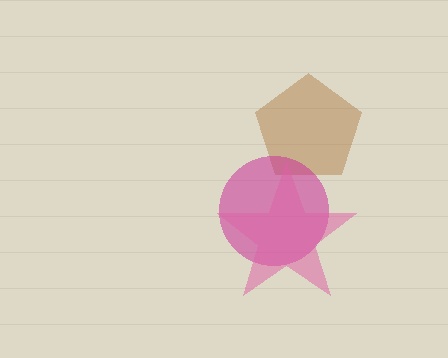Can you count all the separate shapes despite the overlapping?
Yes, there are 3 separate shapes.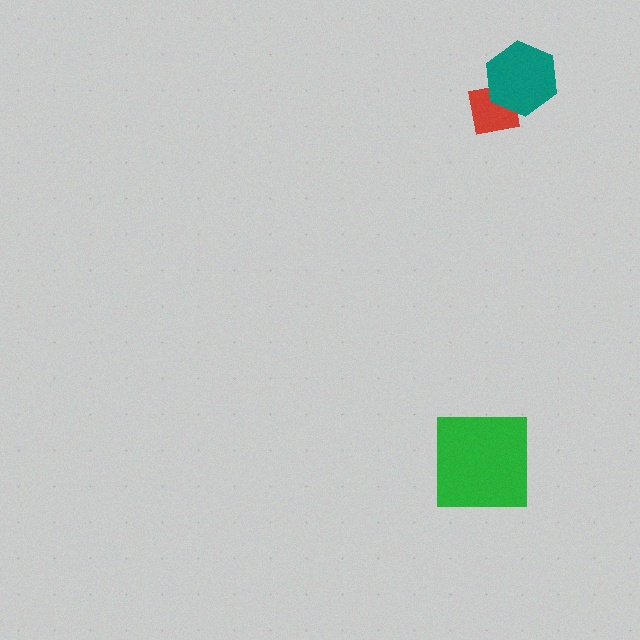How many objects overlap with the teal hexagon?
1 object overlaps with the teal hexagon.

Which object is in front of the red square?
The teal hexagon is in front of the red square.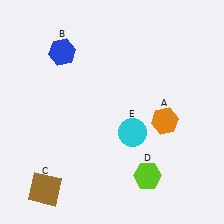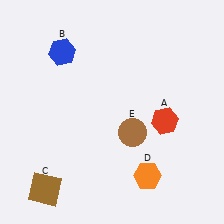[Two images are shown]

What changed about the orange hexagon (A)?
In Image 1, A is orange. In Image 2, it changed to red.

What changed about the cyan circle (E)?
In Image 1, E is cyan. In Image 2, it changed to brown.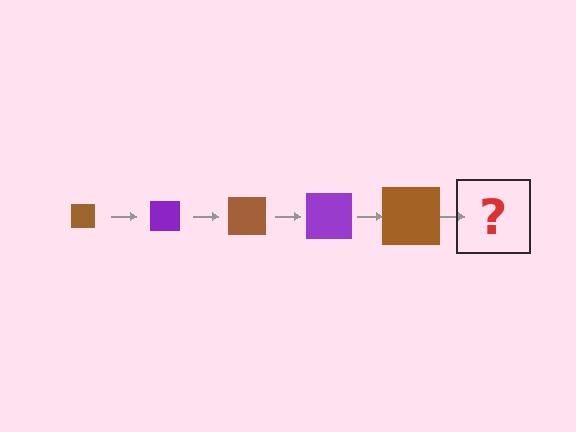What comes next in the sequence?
The next element should be a purple square, larger than the previous one.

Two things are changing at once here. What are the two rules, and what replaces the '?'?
The two rules are that the square grows larger each step and the color cycles through brown and purple. The '?' should be a purple square, larger than the previous one.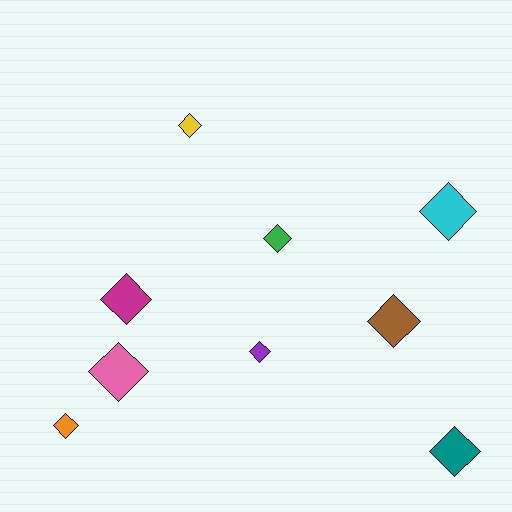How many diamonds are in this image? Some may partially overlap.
There are 9 diamonds.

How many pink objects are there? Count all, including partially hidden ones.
There is 1 pink object.